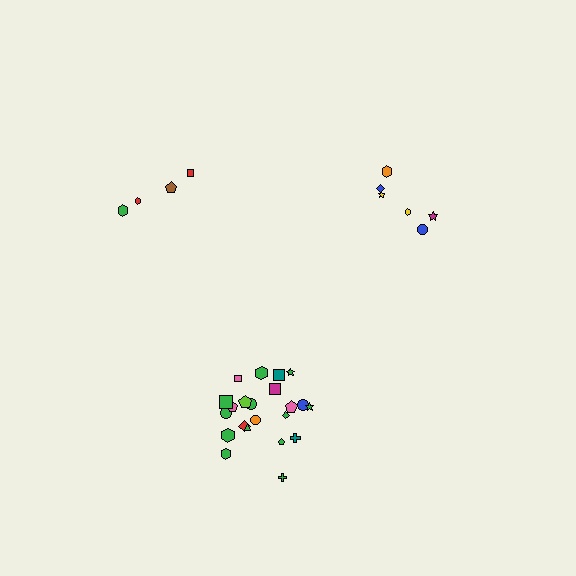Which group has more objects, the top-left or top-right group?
The top-right group.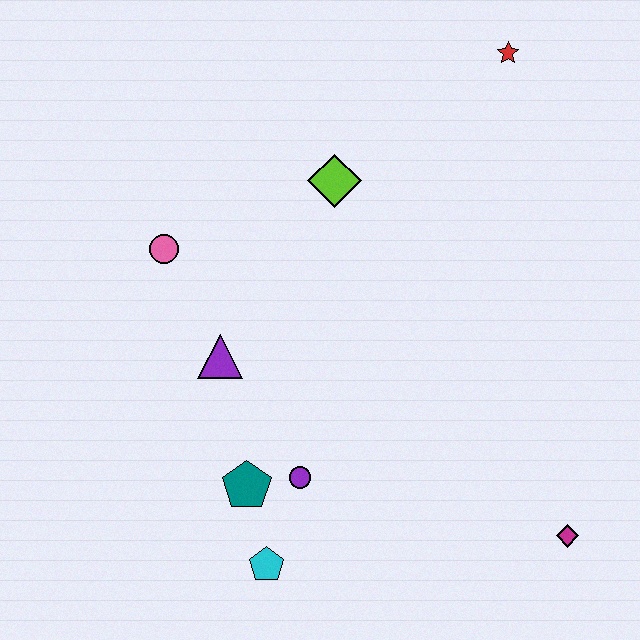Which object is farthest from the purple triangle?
The red star is farthest from the purple triangle.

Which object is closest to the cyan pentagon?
The teal pentagon is closest to the cyan pentagon.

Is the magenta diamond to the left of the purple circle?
No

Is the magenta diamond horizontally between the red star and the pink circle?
No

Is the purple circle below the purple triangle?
Yes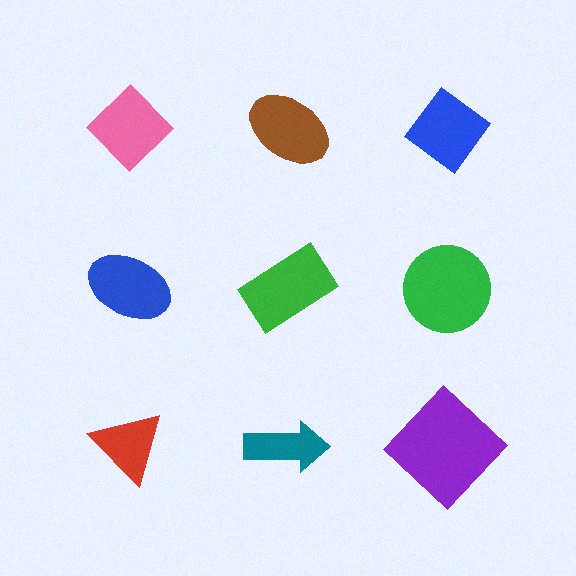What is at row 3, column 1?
A red triangle.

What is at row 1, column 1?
A pink diamond.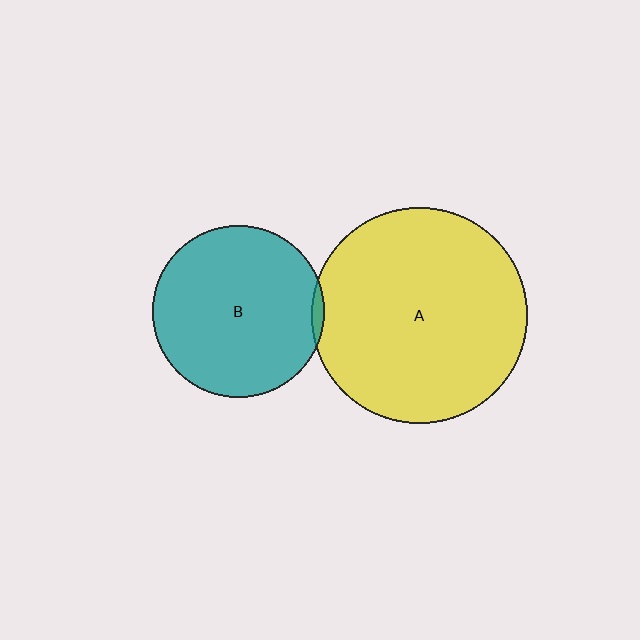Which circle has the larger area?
Circle A (yellow).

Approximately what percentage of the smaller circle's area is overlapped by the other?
Approximately 5%.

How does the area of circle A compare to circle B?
Approximately 1.6 times.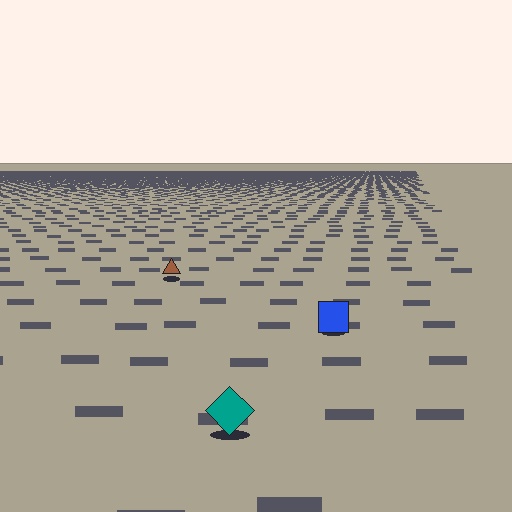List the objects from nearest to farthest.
From nearest to farthest: the teal diamond, the blue square, the brown triangle.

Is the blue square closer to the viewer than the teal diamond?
No. The teal diamond is closer — you can tell from the texture gradient: the ground texture is coarser near it.